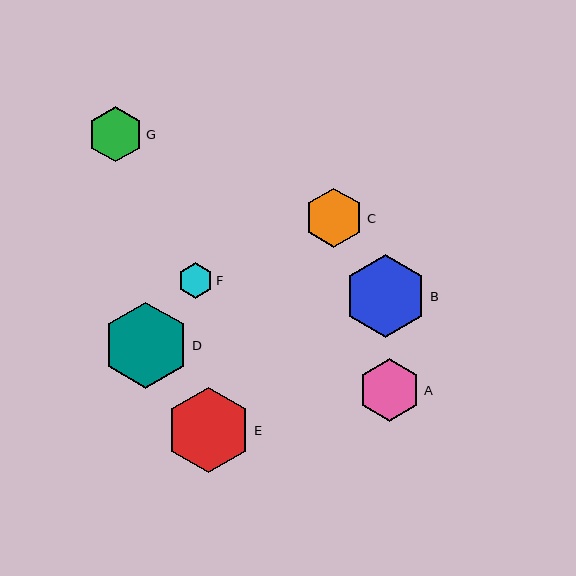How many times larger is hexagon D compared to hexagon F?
Hexagon D is approximately 2.4 times the size of hexagon F.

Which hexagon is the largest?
Hexagon D is the largest with a size of approximately 86 pixels.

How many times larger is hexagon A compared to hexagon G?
Hexagon A is approximately 1.1 times the size of hexagon G.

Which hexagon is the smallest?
Hexagon F is the smallest with a size of approximately 36 pixels.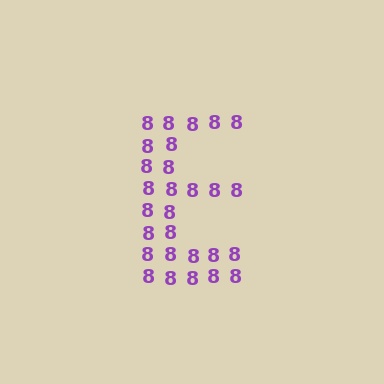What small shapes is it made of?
It is made of small digit 8's.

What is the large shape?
The large shape is the letter E.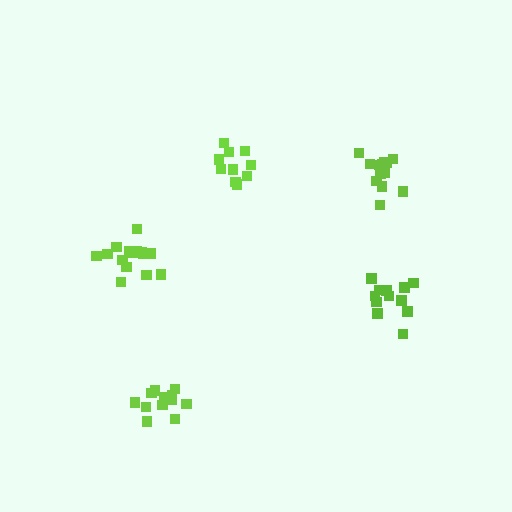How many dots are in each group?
Group 1: 14 dots, Group 2: 12 dots, Group 3: 10 dots, Group 4: 16 dots, Group 5: 12 dots (64 total).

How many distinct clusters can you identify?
There are 5 distinct clusters.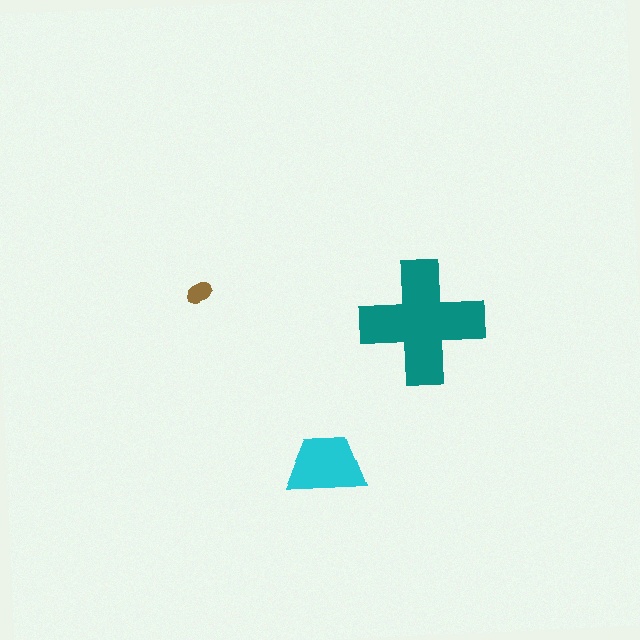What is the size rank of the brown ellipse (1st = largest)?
3rd.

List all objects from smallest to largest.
The brown ellipse, the cyan trapezoid, the teal cross.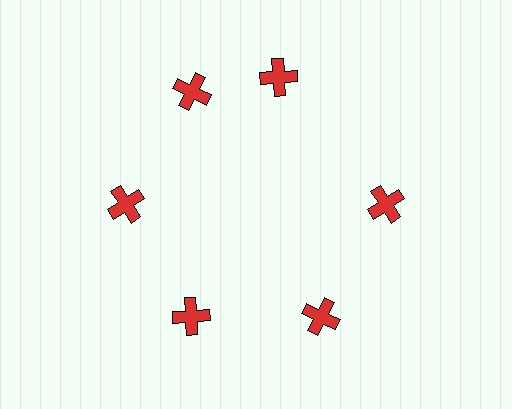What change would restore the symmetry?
The symmetry would be restored by rotating it back into even spacing with its neighbors so that all 6 crosses sit at equal angles and equal distance from the center.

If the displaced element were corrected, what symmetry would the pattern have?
It would have 6-fold rotational symmetry — the pattern would map onto itself every 60 degrees.